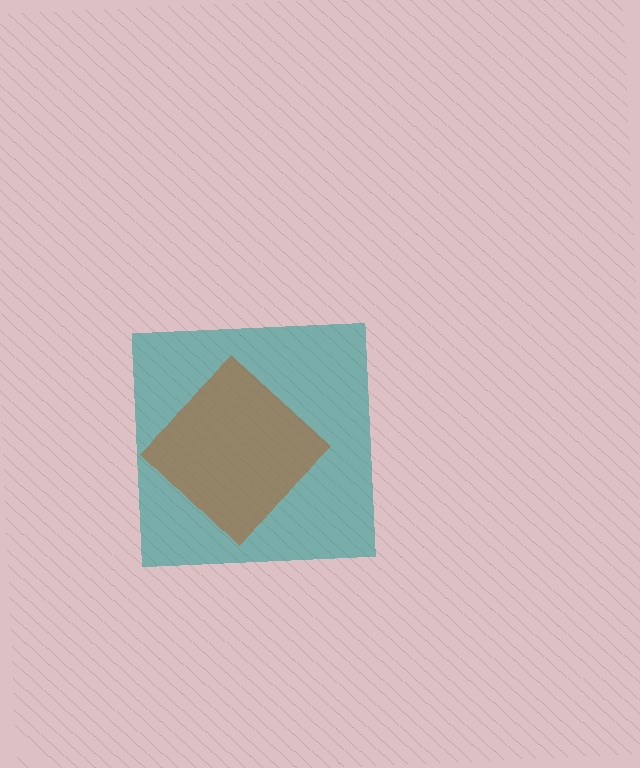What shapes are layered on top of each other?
The layered shapes are: a teal square, a brown diamond.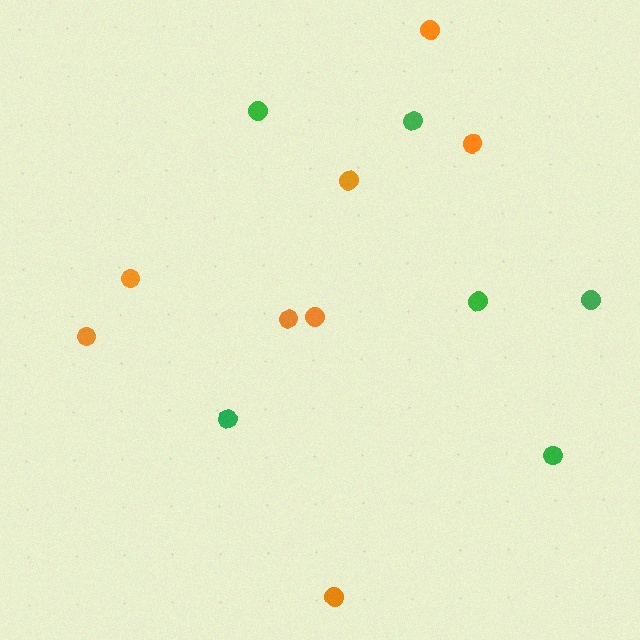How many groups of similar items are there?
There are 2 groups: one group of orange circles (8) and one group of green circles (6).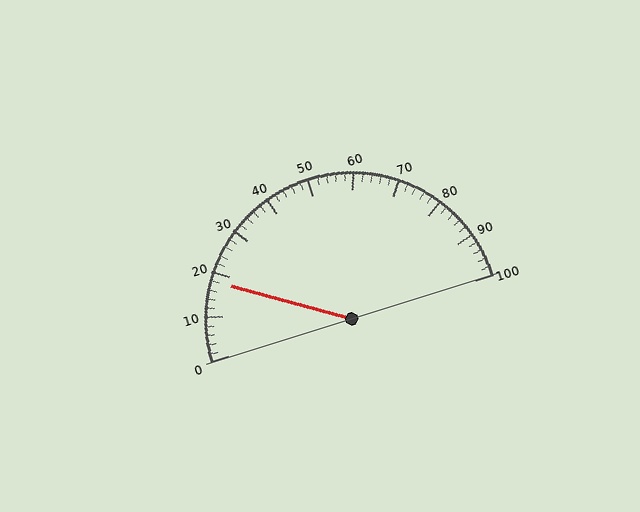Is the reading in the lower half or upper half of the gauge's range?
The reading is in the lower half of the range (0 to 100).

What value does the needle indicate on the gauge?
The needle indicates approximately 18.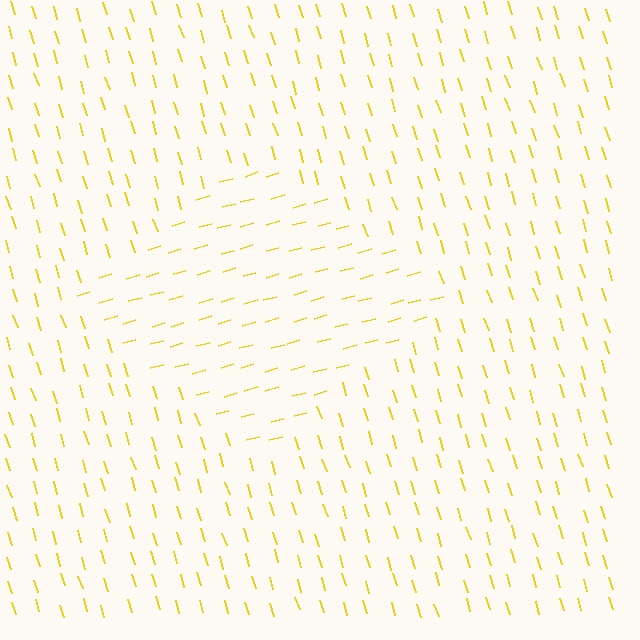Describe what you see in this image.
The image is filled with small yellow line segments. A diamond region in the image has lines oriented differently from the surrounding lines, creating a visible texture boundary.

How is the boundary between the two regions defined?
The boundary is defined purely by a change in line orientation (approximately 89 degrees difference). All lines are the same color and thickness.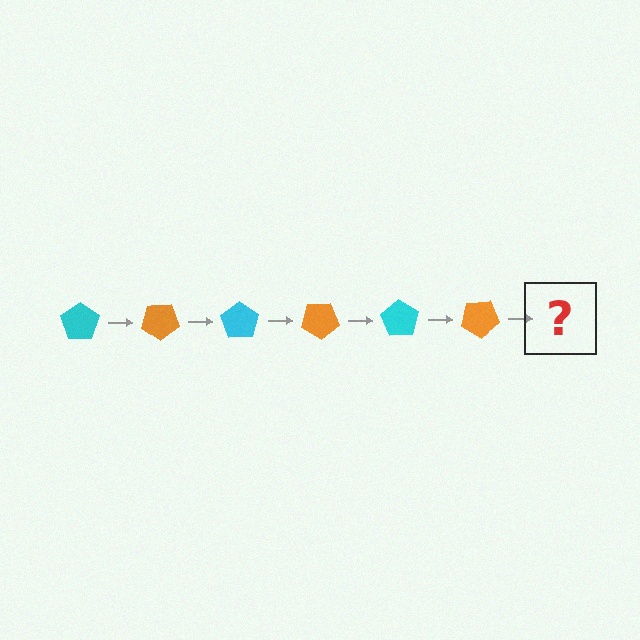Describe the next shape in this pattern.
It should be a cyan pentagon, rotated 210 degrees from the start.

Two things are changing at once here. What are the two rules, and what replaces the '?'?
The two rules are that it rotates 35 degrees each step and the color cycles through cyan and orange. The '?' should be a cyan pentagon, rotated 210 degrees from the start.